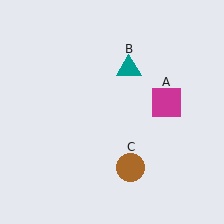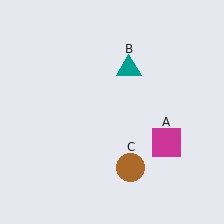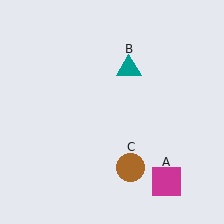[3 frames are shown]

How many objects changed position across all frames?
1 object changed position: magenta square (object A).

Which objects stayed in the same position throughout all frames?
Teal triangle (object B) and brown circle (object C) remained stationary.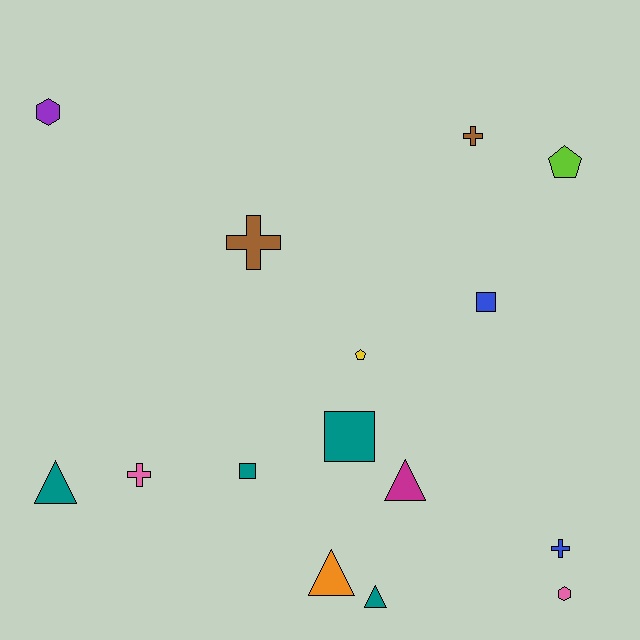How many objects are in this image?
There are 15 objects.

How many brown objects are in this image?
There are 2 brown objects.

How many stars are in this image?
There are no stars.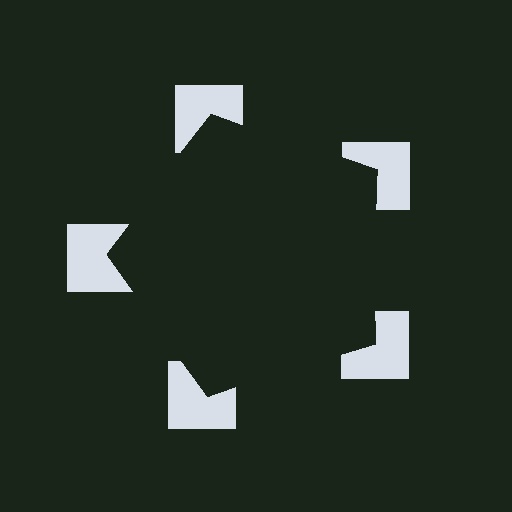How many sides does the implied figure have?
5 sides.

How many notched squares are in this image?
There are 5 — one at each vertex of the illusory pentagon.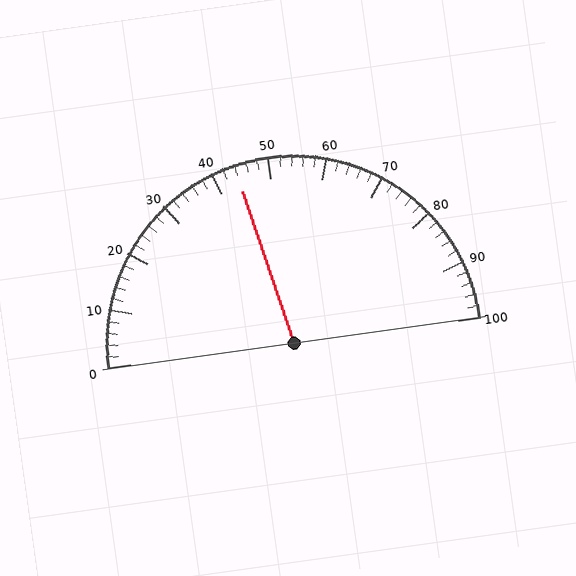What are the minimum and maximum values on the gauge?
The gauge ranges from 0 to 100.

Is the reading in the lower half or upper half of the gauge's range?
The reading is in the lower half of the range (0 to 100).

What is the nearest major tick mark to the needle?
The nearest major tick mark is 40.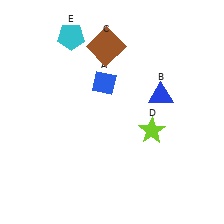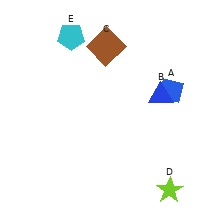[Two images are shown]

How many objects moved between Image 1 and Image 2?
2 objects moved between the two images.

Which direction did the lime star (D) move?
The lime star (D) moved down.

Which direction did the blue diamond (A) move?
The blue diamond (A) moved right.